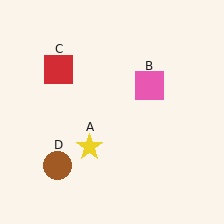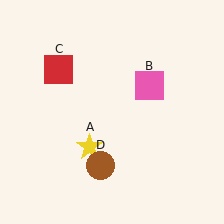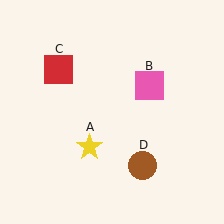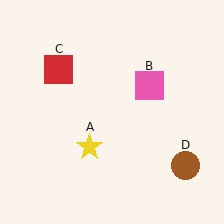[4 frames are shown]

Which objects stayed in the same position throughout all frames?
Yellow star (object A) and pink square (object B) and red square (object C) remained stationary.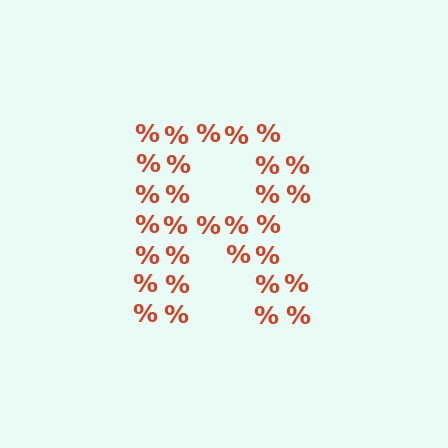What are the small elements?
The small elements are percent signs.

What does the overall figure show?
The overall figure shows the letter R.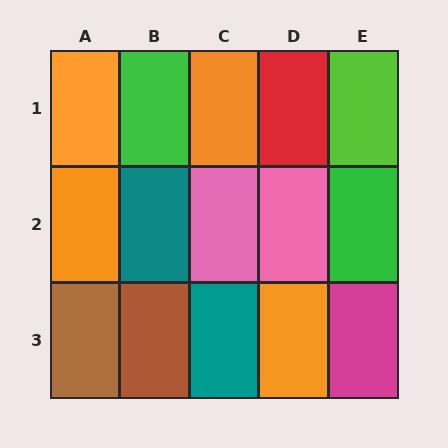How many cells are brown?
2 cells are brown.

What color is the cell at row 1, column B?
Green.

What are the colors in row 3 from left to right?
Brown, brown, teal, orange, magenta.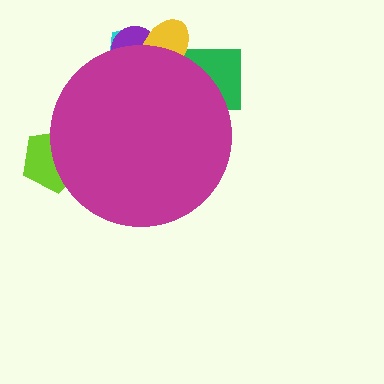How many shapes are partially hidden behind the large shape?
5 shapes are partially hidden.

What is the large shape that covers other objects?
A magenta circle.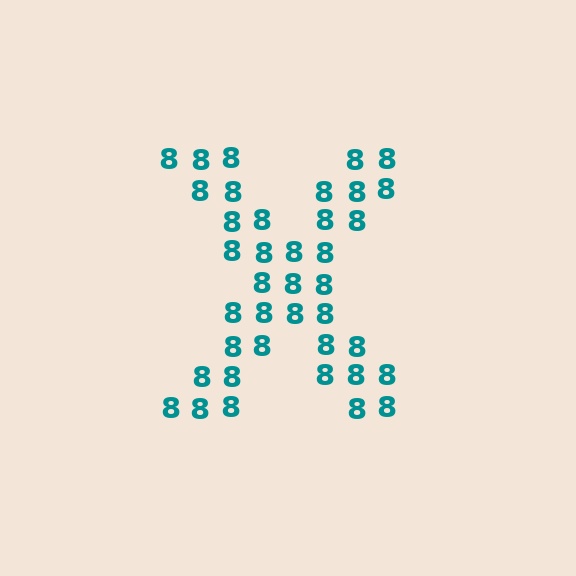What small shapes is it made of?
It is made of small digit 8's.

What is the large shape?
The large shape is the letter X.